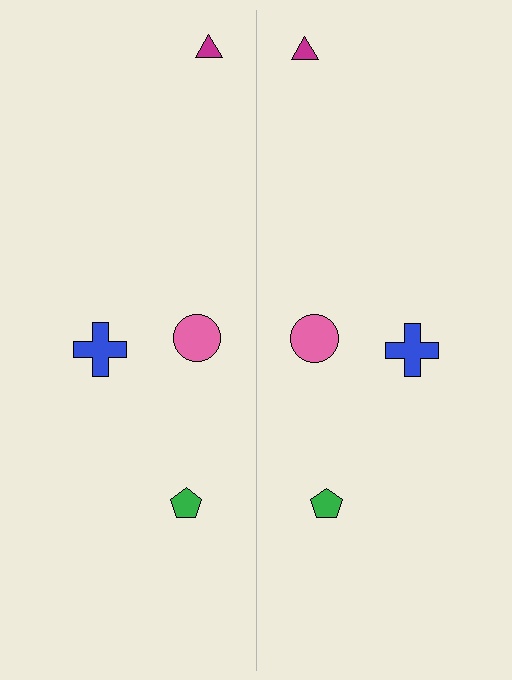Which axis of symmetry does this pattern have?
The pattern has a vertical axis of symmetry running through the center of the image.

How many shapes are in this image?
There are 8 shapes in this image.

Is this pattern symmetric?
Yes, this pattern has bilateral (reflection) symmetry.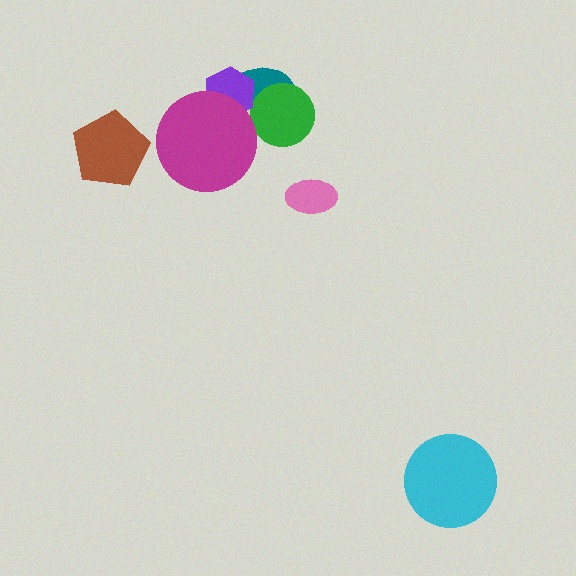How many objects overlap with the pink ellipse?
0 objects overlap with the pink ellipse.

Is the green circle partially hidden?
No, no other shape covers it.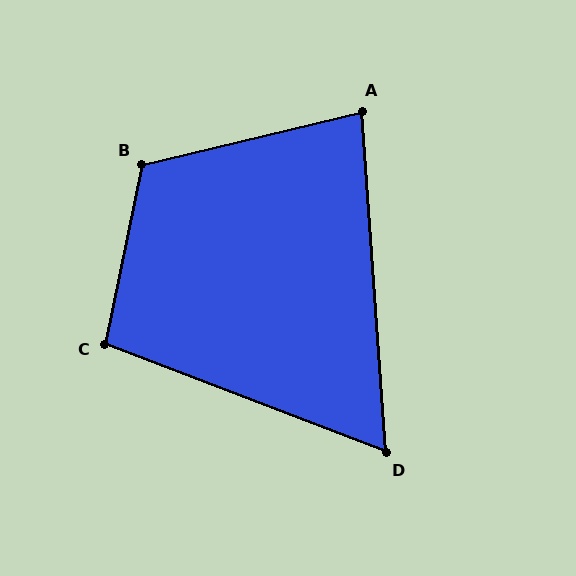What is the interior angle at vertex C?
Approximately 99 degrees (obtuse).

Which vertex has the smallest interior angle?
D, at approximately 65 degrees.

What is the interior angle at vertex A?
Approximately 81 degrees (acute).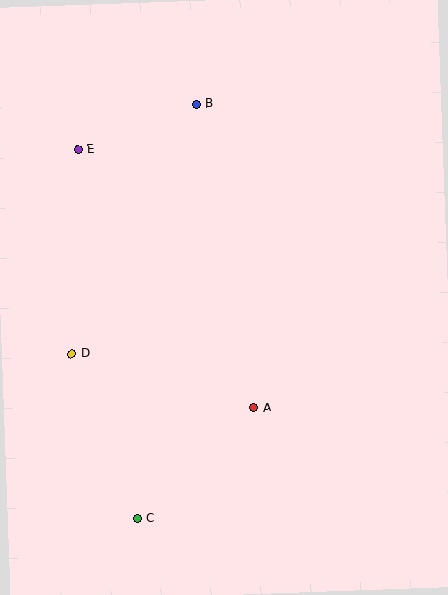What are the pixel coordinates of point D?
Point D is at (72, 354).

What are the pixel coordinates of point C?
Point C is at (137, 519).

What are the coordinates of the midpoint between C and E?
The midpoint between C and E is at (107, 334).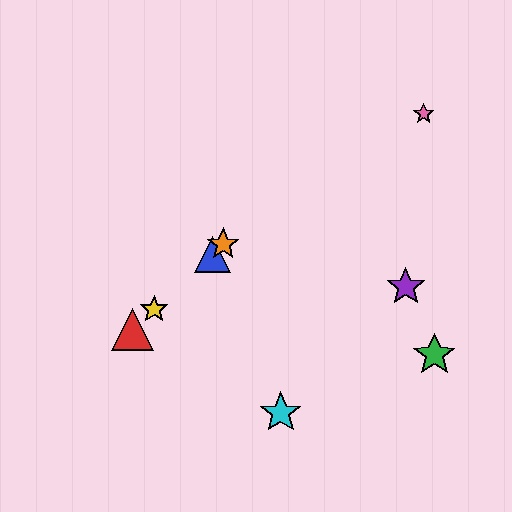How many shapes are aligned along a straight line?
4 shapes (the red triangle, the blue triangle, the yellow star, the orange star) are aligned along a straight line.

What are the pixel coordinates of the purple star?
The purple star is at (406, 287).